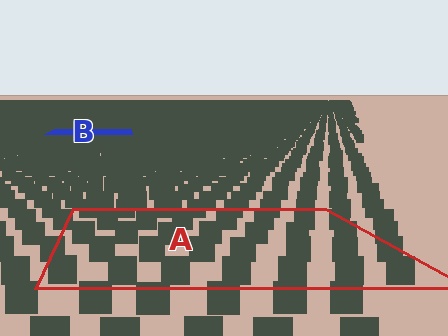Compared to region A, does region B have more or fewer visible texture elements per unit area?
Region B has more texture elements per unit area — they are packed more densely because it is farther away.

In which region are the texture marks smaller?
The texture marks are smaller in region B, because it is farther away.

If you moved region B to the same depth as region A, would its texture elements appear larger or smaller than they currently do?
They would appear larger. At a closer depth, the same texture elements are projected at a bigger on-screen size.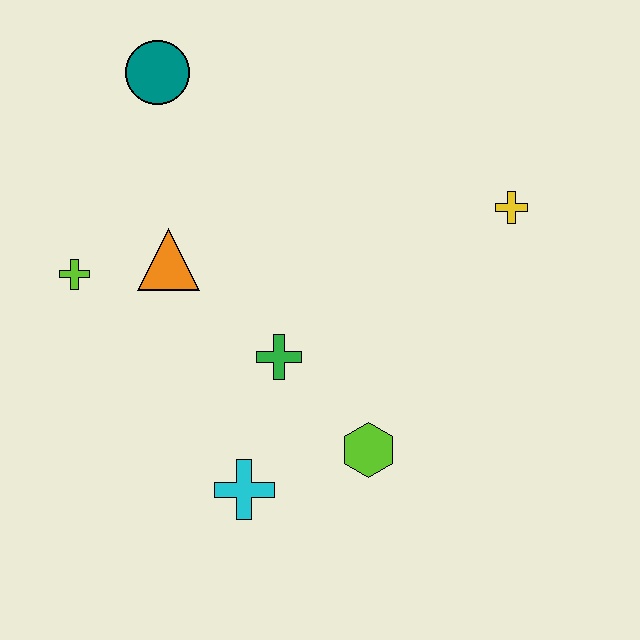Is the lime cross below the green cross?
No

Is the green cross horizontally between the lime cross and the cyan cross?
No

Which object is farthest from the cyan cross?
The teal circle is farthest from the cyan cross.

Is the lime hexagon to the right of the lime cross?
Yes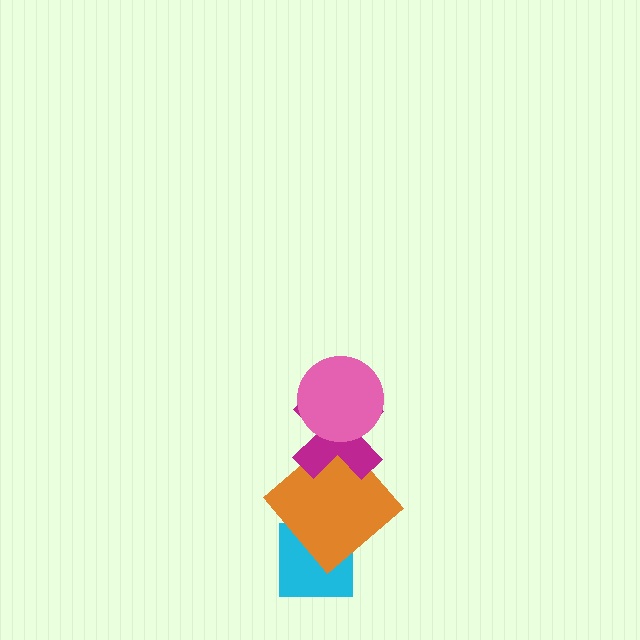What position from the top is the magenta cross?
The magenta cross is 2nd from the top.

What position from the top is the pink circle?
The pink circle is 1st from the top.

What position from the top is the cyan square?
The cyan square is 4th from the top.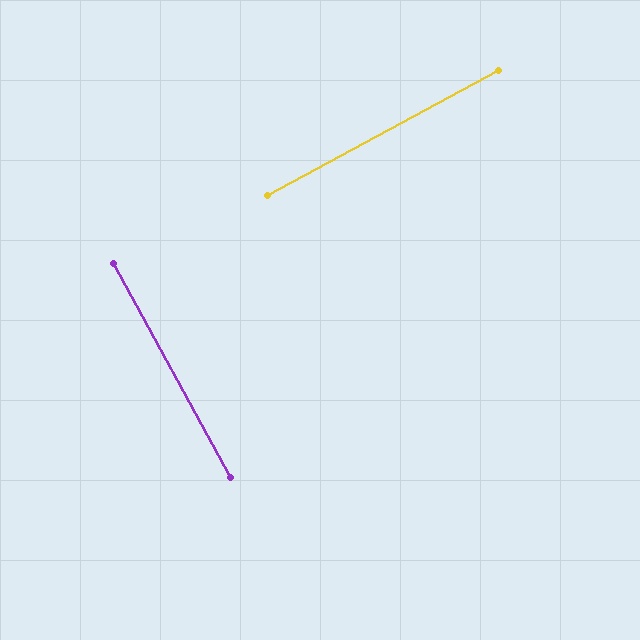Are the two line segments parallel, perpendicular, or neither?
Perpendicular — they meet at approximately 90°.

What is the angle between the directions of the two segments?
Approximately 90 degrees.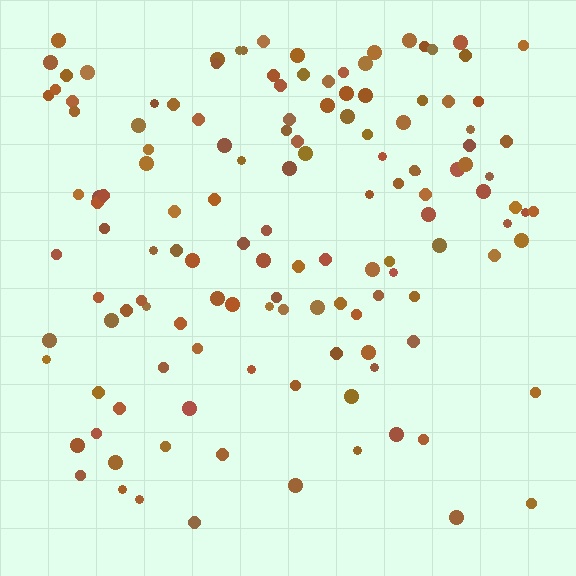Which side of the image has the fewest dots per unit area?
The bottom.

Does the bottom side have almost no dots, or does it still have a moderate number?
Still a moderate number, just noticeably fewer than the top.